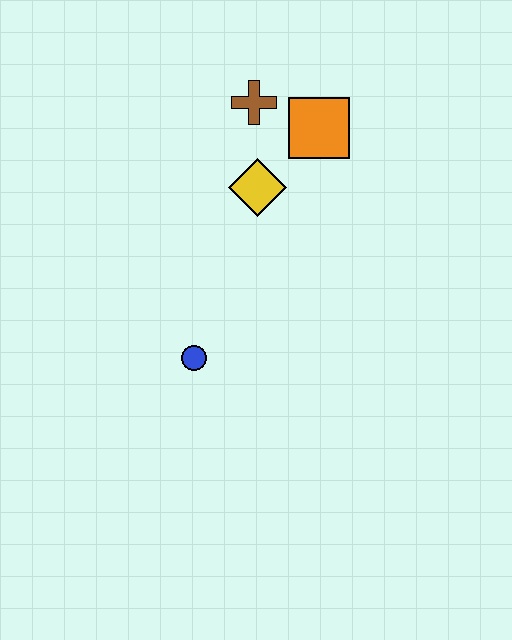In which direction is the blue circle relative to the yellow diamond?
The blue circle is below the yellow diamond.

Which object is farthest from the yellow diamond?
The blue circle is farthest from the yellow diamond.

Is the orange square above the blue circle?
Yes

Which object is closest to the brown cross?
The orange square is closest to the brown cross.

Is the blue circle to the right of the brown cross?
No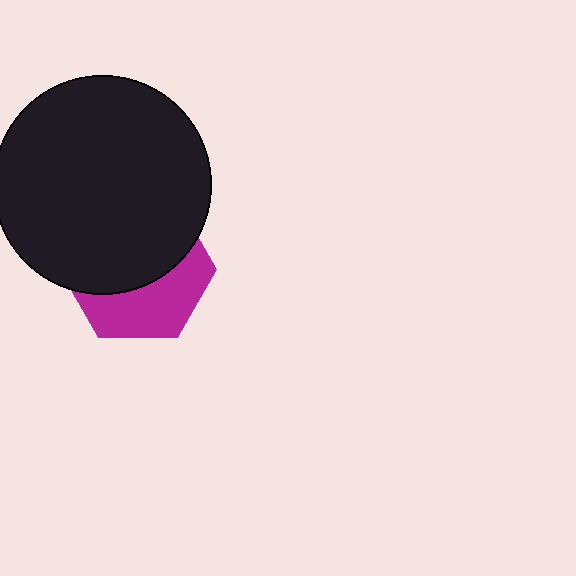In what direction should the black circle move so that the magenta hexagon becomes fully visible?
The black circle should move up. That is the shortest direction to clear the overlap and leave the magenta hexagon fully visible.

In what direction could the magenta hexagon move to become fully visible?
The magenta hexagon could move down. That would shift it out from behind the black circle entirely.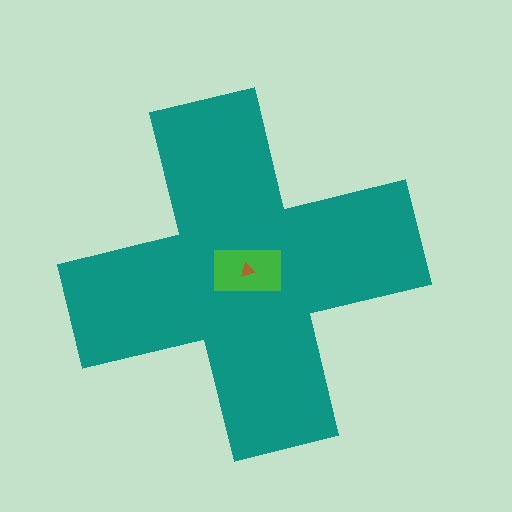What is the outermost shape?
The teal cross.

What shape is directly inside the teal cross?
The green rectangle.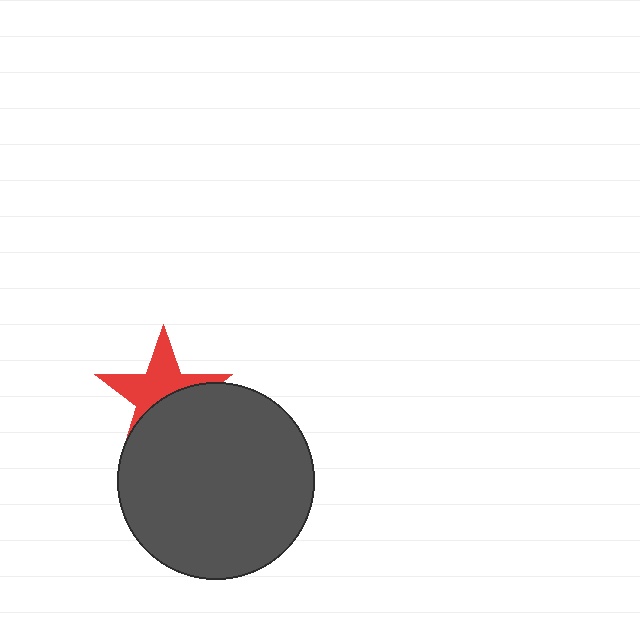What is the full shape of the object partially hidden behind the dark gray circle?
The partially hidden object is a red star.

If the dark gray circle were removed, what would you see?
You would see the complete red star.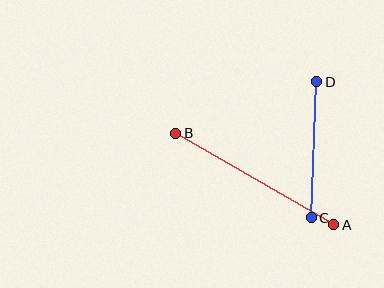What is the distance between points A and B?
The distance is approximately 182 pixels.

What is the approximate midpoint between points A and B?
The midpoint is at approximately (255, 179) pixels.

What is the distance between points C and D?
The distance is approximately 136 pixels.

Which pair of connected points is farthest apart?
Points A and B are farthest apart.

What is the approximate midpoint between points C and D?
The midpoint is at approximately (314, 150) pixels.